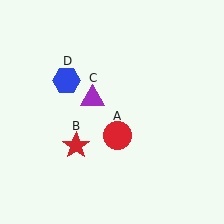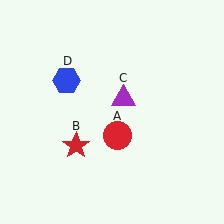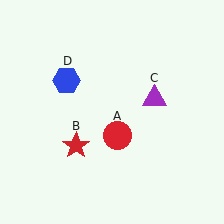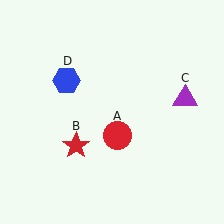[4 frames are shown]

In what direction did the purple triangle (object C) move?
The purple triangle (object C) moved right.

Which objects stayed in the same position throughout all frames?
Red circle (object A) and red star (object B) and blue hexagon (object D) remained stationary.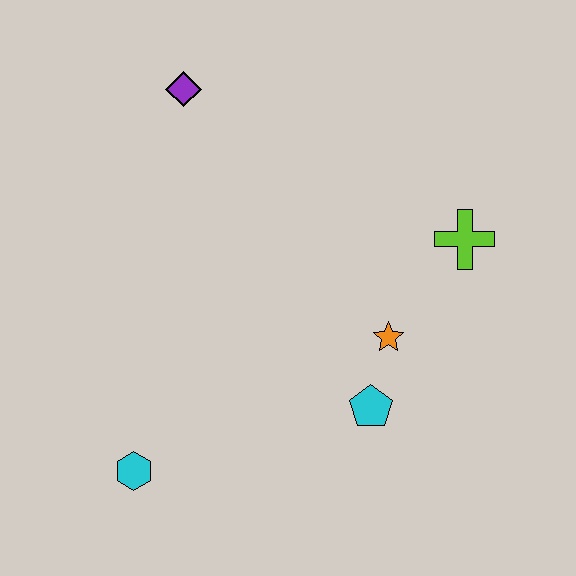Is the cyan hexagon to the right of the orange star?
No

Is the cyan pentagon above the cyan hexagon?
Yes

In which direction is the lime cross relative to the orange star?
The lime cross is above the orange star.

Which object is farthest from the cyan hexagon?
The lime cross is farthest from the cyan hexagon.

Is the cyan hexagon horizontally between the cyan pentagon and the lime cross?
No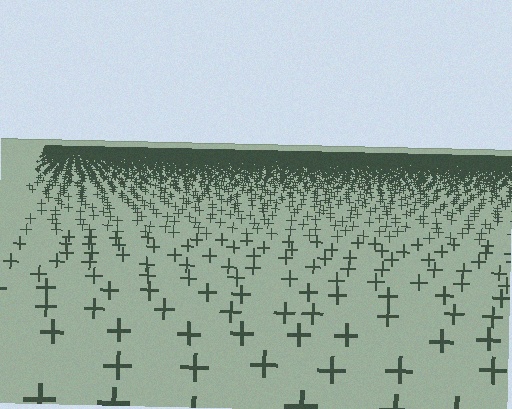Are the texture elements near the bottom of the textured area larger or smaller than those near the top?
Larger. Near the bottom, elements are closer to the viewer and appear at a bigger on-screen size.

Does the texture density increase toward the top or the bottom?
Density increases toward the top.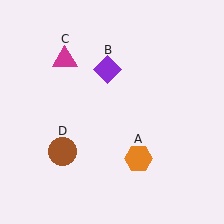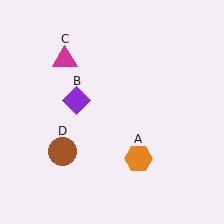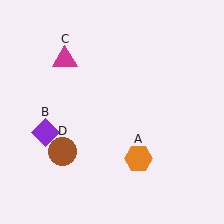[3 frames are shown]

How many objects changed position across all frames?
1 object changed position: purple diamond (object B).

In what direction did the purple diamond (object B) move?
The purple diamond (object B) moved down and to the left.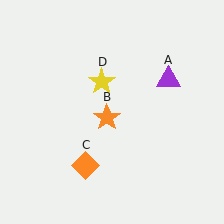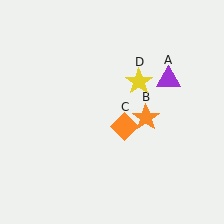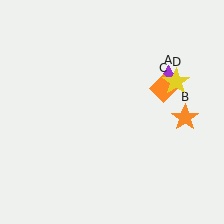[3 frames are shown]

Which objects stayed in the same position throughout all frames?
Purple triangle (object A) remained stationary.